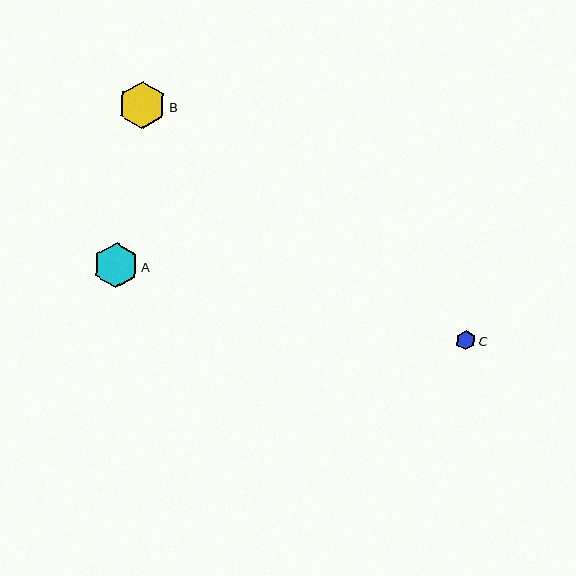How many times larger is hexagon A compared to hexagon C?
Hexagon A is approximately 2.3 times the size of hexagon C.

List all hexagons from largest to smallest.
From largest to smallest: B, A, C.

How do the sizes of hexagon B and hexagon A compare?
Hexagon B and hexagon A are approximately the same size.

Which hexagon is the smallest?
Hexagon C is the smallest with a size of approximately 20 pixels.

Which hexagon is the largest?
Hexagon B is the largest with a size of approximately 47 pixels.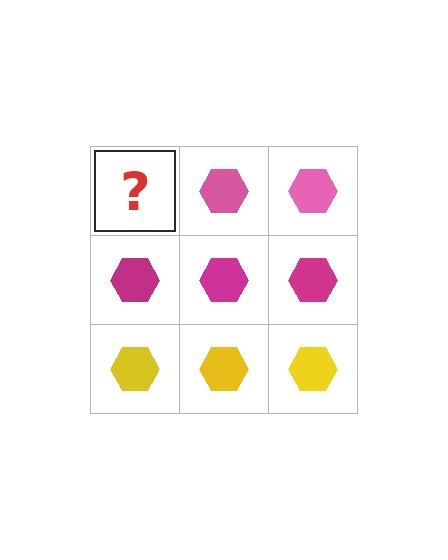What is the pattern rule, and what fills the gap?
The rule is that each row has a consistent color. The gap should be filled with a pink hexagon.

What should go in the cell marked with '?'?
The missing cell should contain a pink hexagon.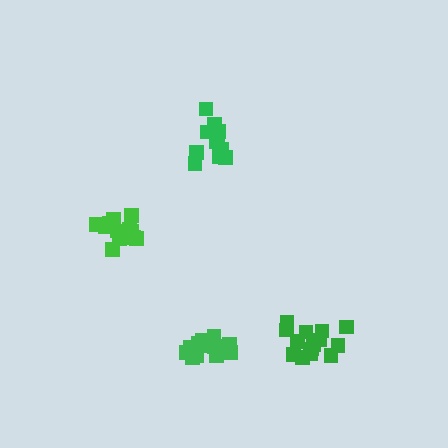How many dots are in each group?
Group 1: 12 dots, Group 2: 11 dots, Group 3: 15 dots, Group 4: 14 dots (52 total).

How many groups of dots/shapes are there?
There are 4 groups.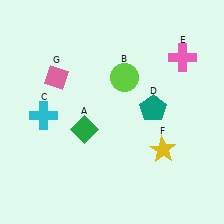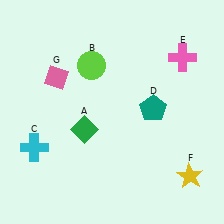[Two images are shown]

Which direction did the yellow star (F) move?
The yellow star (F) moved right.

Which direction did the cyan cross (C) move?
The cyan cross (C) moved down.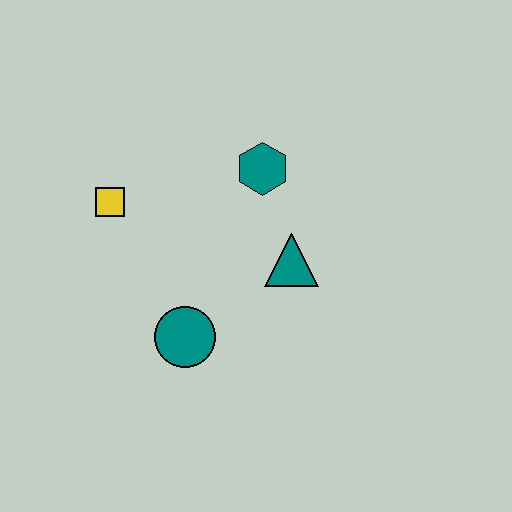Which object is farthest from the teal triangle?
The yellow square is farthest from the teal triangle.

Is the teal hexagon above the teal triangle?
Yes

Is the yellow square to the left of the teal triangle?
Yes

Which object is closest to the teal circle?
The teal triangle is closest to the teal circle.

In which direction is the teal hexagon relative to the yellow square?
The teal hexagon is to the right of the yellow square.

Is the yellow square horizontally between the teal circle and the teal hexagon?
No